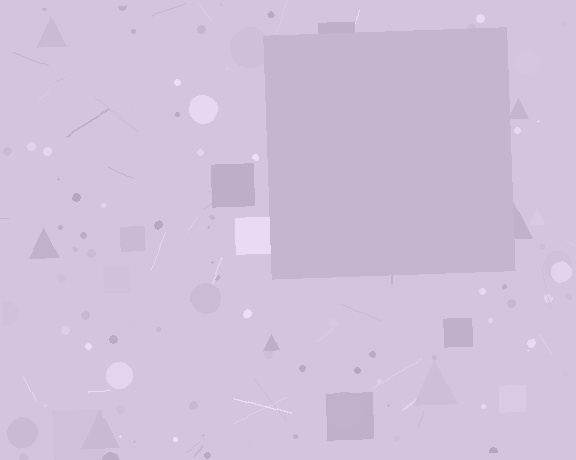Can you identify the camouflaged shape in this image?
The camouflaged shape is a square.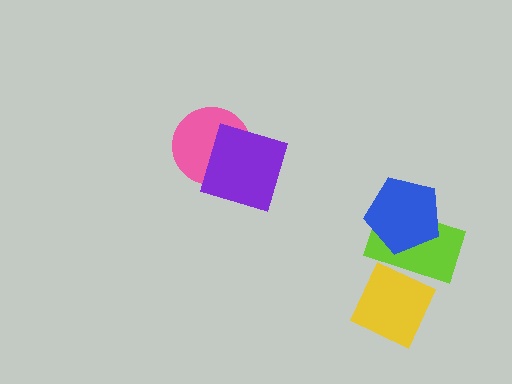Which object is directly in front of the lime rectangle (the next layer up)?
The blue pentagon is directly in front of the lime rectangle.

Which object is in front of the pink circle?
The purple diamond is in front of the pink circle.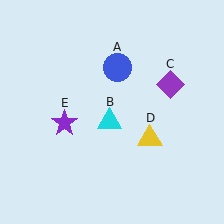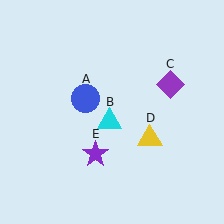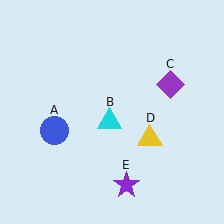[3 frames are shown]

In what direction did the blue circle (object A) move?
The blue circle (object A) moved down and to the left.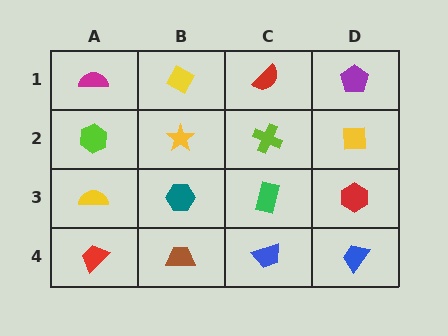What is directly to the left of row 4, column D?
A blue trapezoid.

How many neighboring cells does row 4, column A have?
2.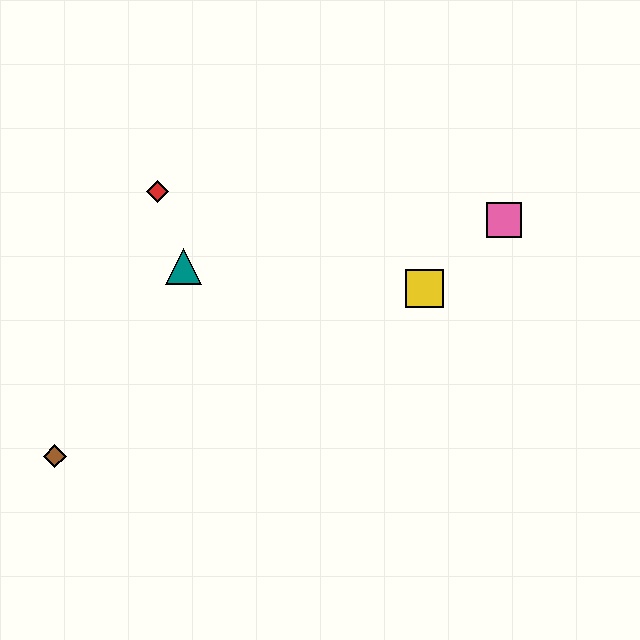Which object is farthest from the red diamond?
The pink square is farthest from the red diamond.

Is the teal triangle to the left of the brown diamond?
No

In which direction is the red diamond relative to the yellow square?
The red diamond is to the left of the yellow square.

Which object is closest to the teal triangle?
The red diamond is closest to the teal triangle.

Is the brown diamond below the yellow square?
Yes